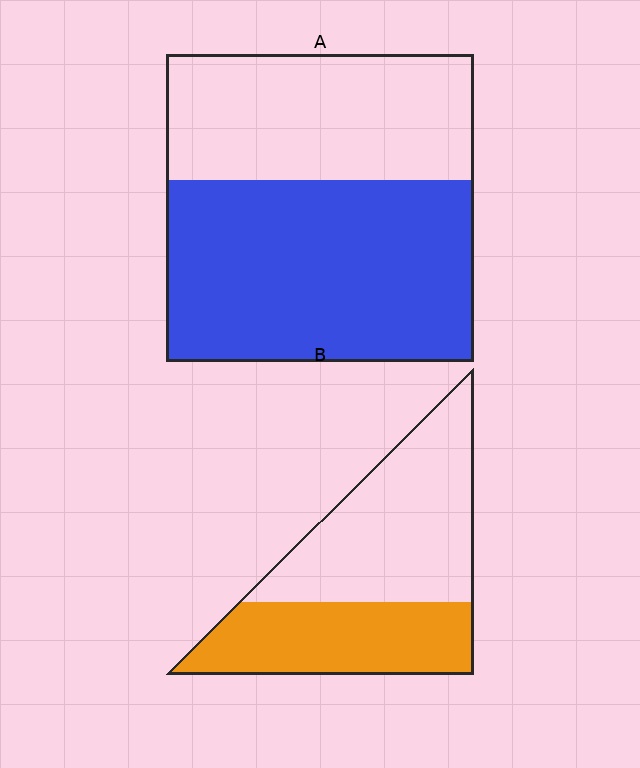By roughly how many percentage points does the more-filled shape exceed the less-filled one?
By roughly 15 percentage points (A over B).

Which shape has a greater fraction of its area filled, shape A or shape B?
Shape A.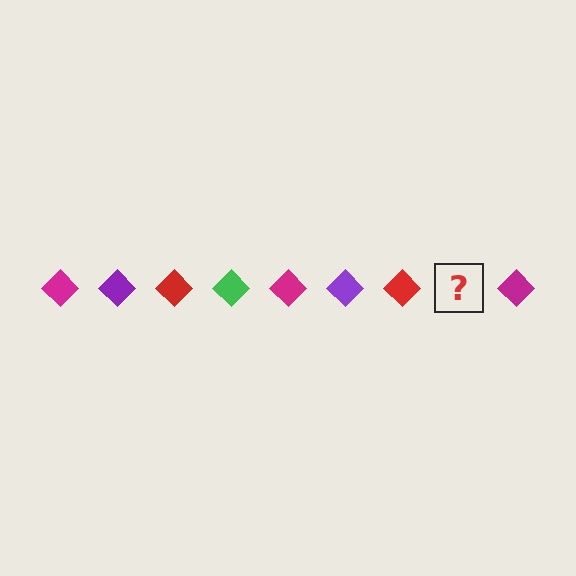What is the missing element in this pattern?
The missing element is a green diamond.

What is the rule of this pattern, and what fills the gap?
The rule is that the pattern cycles through magenta, purple, red, green diamonds. The gap should be filled with a green diamond.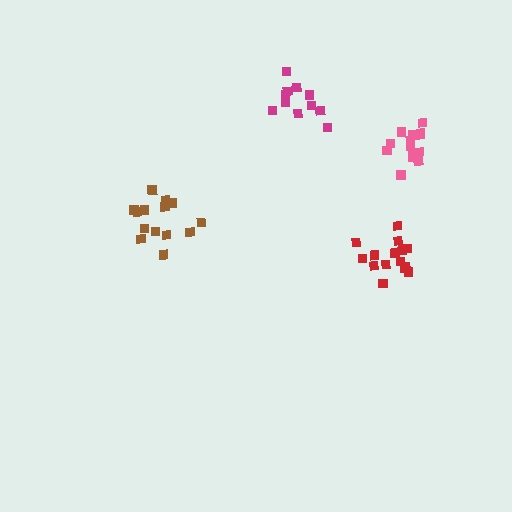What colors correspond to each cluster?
The clusters are colored: magenta, red, pink, brown.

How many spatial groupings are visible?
There are 4 spatial groupings.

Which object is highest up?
The magenta cluster is topmost.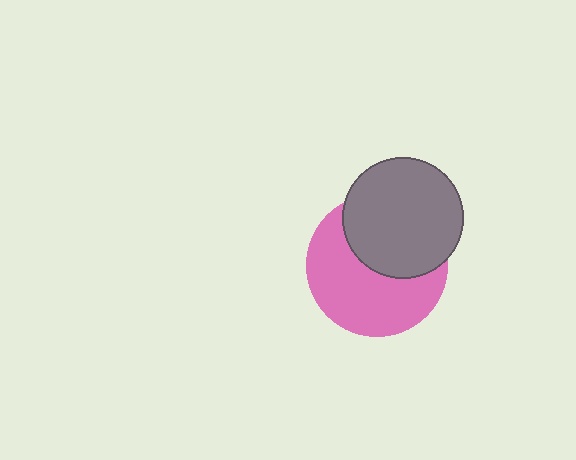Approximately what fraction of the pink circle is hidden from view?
Roughly 42% of the pink circle is hidden behind the gray circle.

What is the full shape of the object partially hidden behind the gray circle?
The partially hidden object is a pink circle.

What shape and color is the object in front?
The object in front is a gray circle.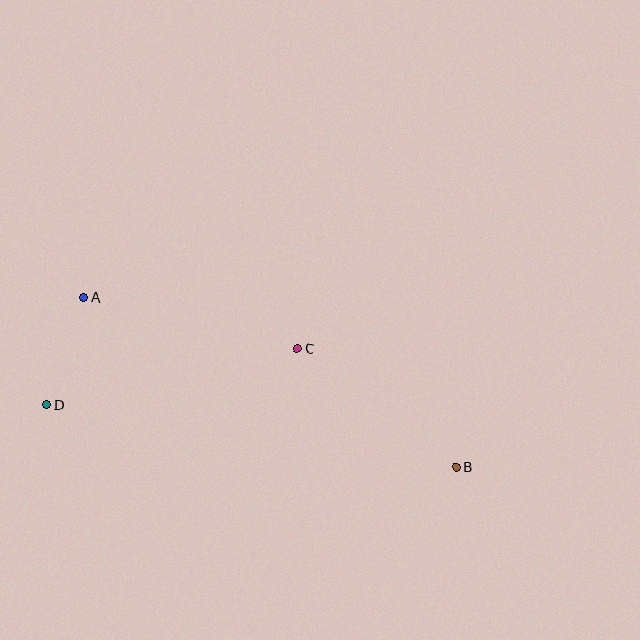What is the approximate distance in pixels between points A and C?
The distance between A and C is approximately 220 pixels.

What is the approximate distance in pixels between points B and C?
The distance between B and C is approximately 199 pixels.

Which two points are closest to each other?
Points A and D are closest to each other.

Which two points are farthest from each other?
Points B and D are farthest from each other.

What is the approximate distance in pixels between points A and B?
The distance between A and B is approximately 410 pixels.